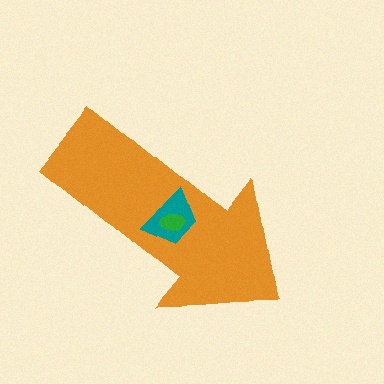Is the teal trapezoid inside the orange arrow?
Yes.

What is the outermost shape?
The orange arrow.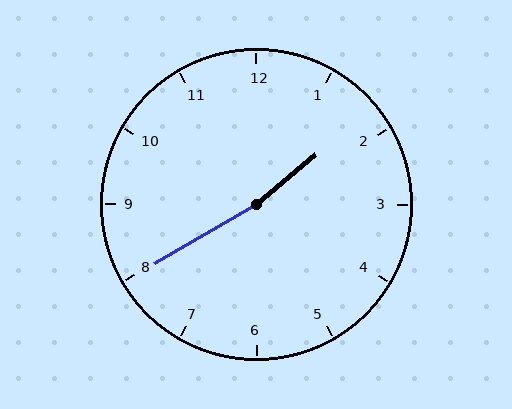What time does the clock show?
1:40.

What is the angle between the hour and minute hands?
Approximately 170 degrees.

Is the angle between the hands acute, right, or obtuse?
It is obtuse.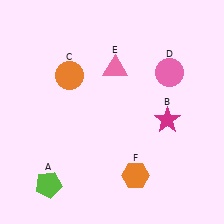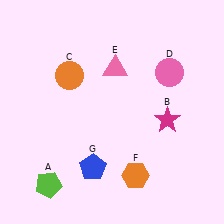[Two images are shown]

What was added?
A blue pentagon (G) was added in Image 2.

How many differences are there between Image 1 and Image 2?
There is 1 difference between the two images.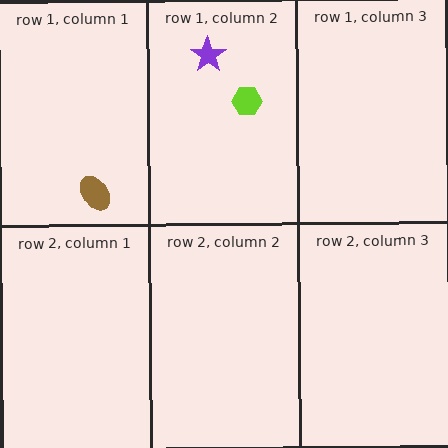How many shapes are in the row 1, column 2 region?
2.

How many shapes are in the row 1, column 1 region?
1.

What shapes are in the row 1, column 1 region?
The brown ellipse.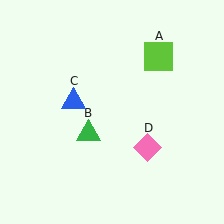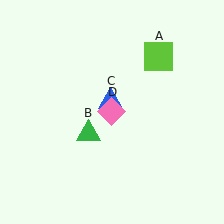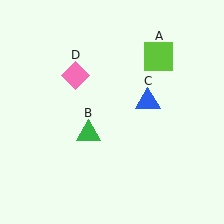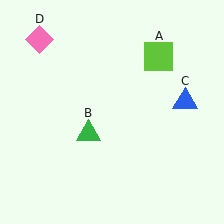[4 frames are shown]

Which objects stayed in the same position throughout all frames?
Lime square (object A) and green triangle (object B) remained stationary.